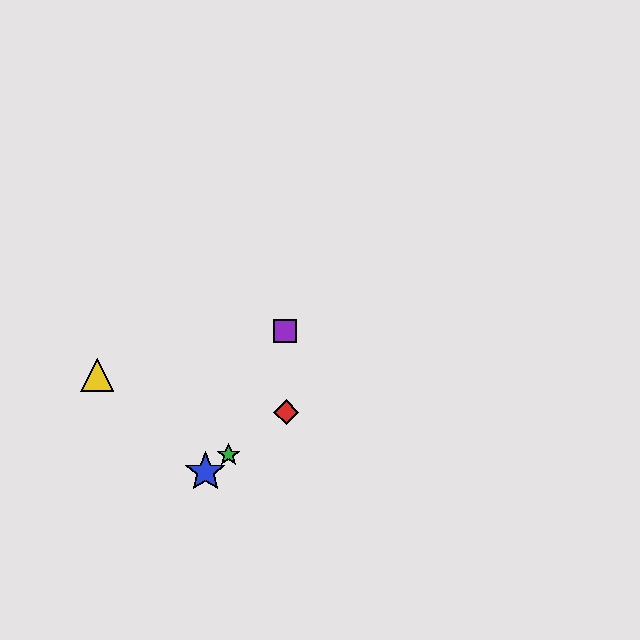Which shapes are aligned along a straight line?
The red diamond, the blue star, the green star are aligned along a straight line.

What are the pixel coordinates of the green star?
The green star is at (229, 455).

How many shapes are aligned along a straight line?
3 shapes (the red diamond, the blue star, the green star) are aligned along a straight line.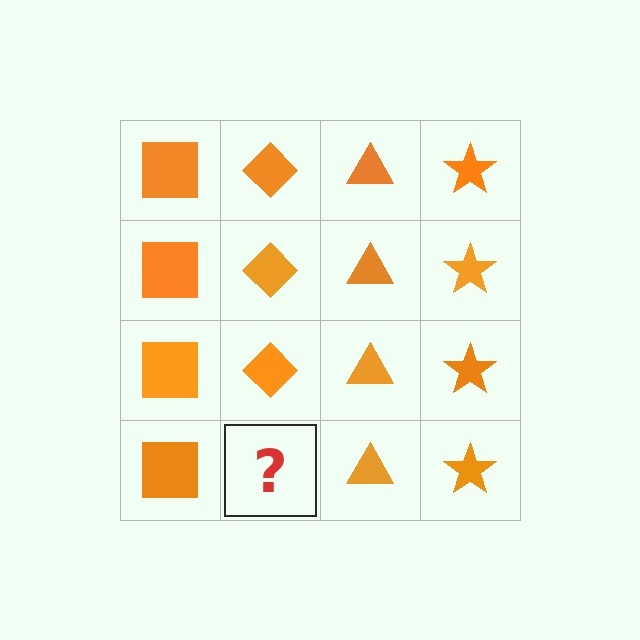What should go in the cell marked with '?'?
The missing cell should contain an orange diamond.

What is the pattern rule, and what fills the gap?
The rule is that each column has a consistent shape. The gap should be filled with an orange diamond.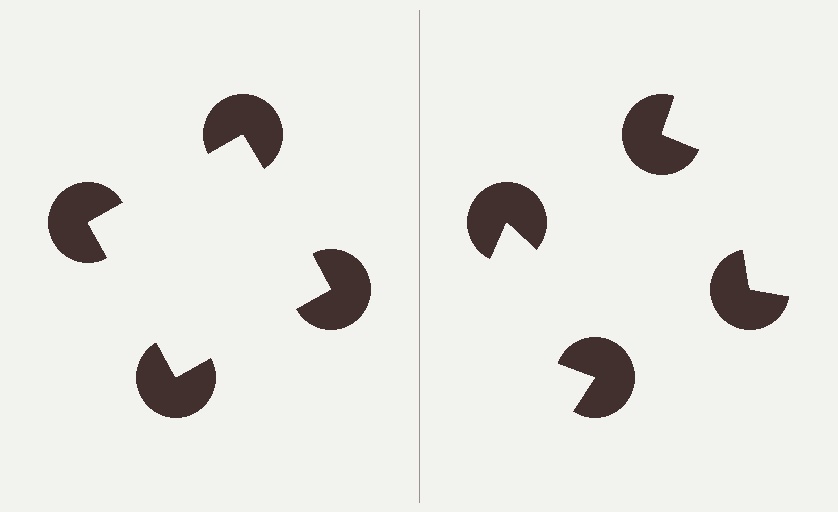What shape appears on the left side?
An illusory square.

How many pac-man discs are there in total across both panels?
8 — 4 on each side.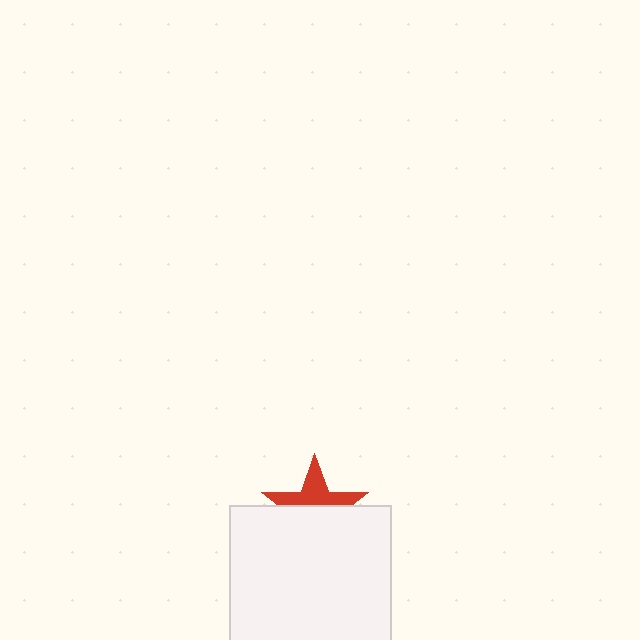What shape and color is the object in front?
The object in front is a white square.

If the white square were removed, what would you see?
You would see the complete red star.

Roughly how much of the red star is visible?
About half of it is visible (roughly 47%).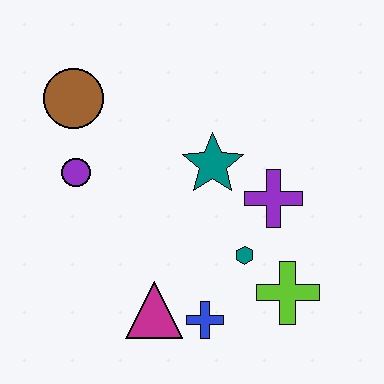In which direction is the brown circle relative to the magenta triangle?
The brown circle is above the magenta triangle.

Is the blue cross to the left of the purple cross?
Yes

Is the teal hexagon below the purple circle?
Yes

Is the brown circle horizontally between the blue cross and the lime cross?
No